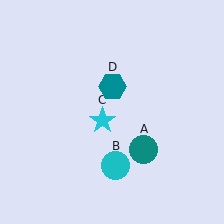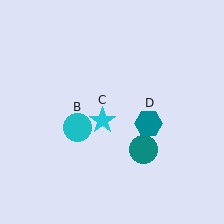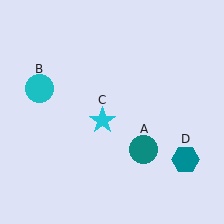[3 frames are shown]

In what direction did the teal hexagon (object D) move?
The teal hexagon (object D) moved down and to the right.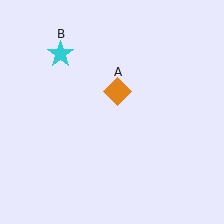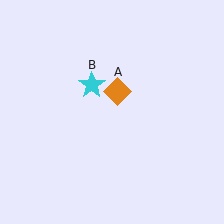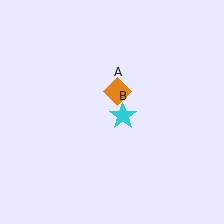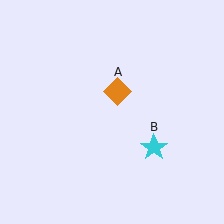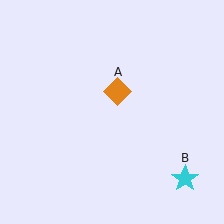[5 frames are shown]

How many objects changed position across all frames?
1 object changed position: cyan star (object B).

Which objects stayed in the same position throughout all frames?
Orange diamond (object A) remained stationary.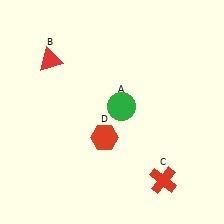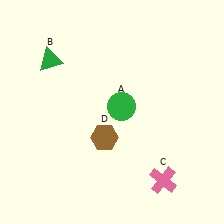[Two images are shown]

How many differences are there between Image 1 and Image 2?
There are 3 differences between the two images.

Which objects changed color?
B changed from red to green. C changed from red to pink. D changed from red to brown.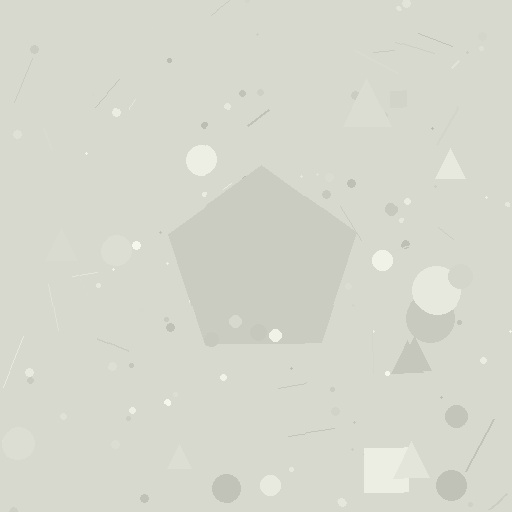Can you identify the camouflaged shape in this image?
The camouflaged shape is a pentagon.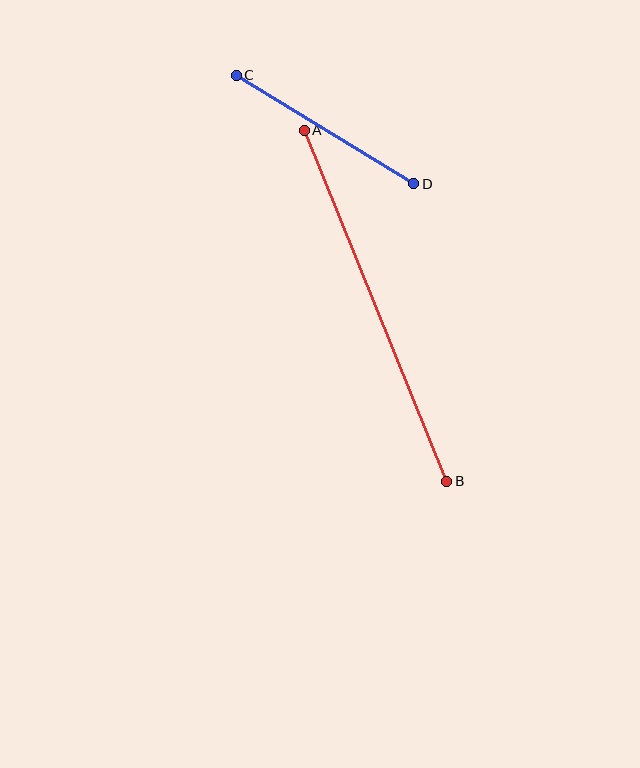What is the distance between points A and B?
The distance is approximately 379 pixels.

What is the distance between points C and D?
The distance is approximately 208 pixels.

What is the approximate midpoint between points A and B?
The midpoint is at approximately (375, 306) pixels.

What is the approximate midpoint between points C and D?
The midpoint is at approximately (325, 130) pixels.